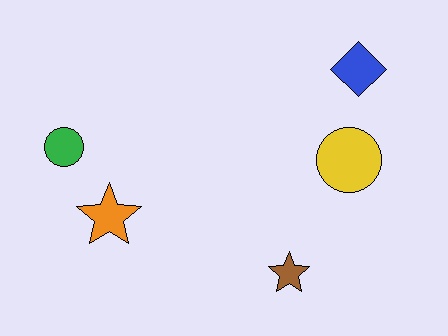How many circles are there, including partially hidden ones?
There are 2 circles.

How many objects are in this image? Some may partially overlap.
There are 5 objects.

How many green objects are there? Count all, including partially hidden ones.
There is 1 green object.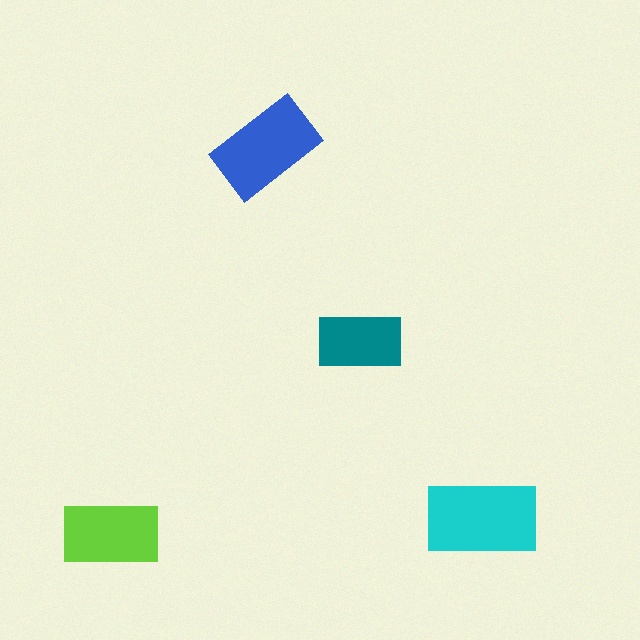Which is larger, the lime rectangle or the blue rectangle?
The blue one.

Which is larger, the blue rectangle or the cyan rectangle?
The cyan one.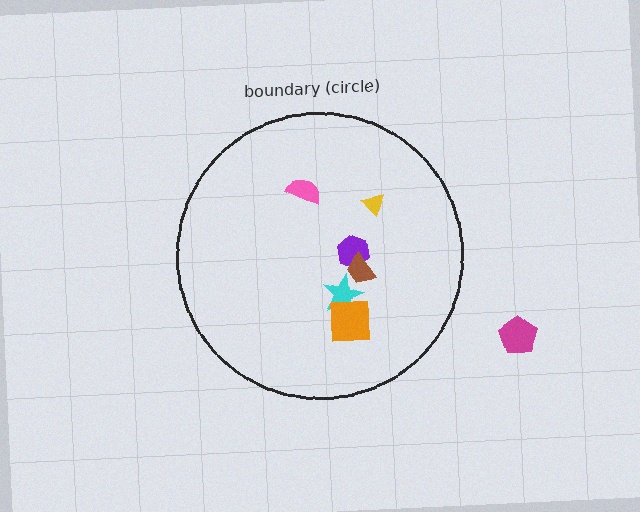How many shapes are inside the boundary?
6 inside, 1 outside.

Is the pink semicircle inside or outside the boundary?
Inside.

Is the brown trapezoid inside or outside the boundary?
Inside.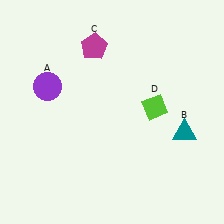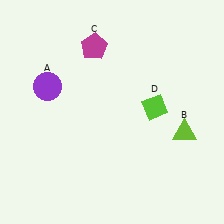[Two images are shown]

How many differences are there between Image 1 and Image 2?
There is 1 difference between the two images.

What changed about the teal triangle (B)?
In Image 1, B is teal. In Image 2, it changed to lime.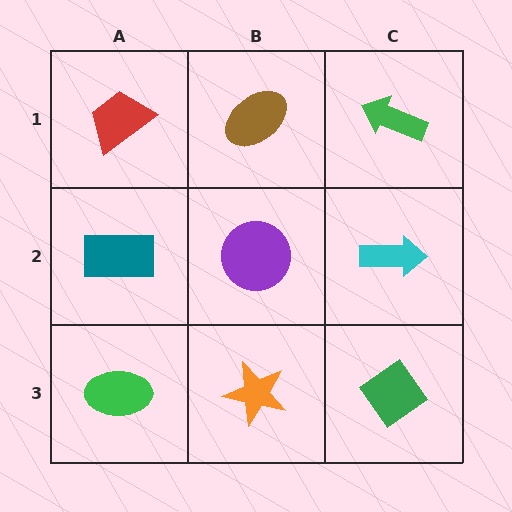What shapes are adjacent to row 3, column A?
A teal rectangle (row 2, column A), an orange star (row 3, column B).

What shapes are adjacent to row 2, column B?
A brown ellipse (row 1, column B), an orange star (row 3, column B), a teal rectangle (row 2, column A), a cyan arrow (row 2, column C).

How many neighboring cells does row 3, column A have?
2.